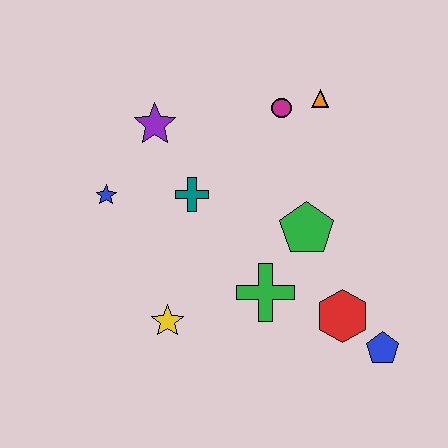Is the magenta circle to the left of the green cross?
No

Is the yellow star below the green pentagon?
Yes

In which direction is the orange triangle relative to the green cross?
The orange triangle is above the green cross.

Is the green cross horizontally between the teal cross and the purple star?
No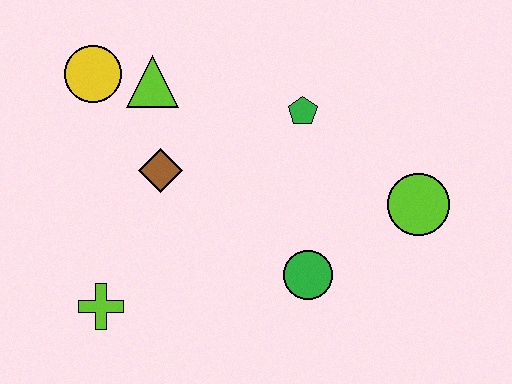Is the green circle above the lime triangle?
No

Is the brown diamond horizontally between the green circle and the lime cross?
Yes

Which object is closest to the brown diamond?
The lime triangle is closest to the brown diamond.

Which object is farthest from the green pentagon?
The lime cross is farthest from the green pentagon.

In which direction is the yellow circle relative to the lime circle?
The yellow circle is to the left of the lime circle.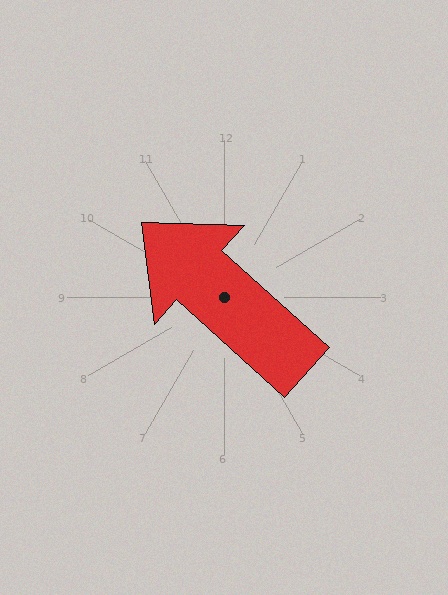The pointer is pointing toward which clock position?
Roughly 10 o'clock.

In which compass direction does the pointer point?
Northwest.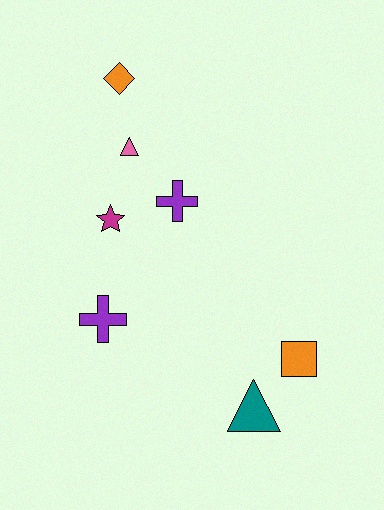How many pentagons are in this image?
There are no pentagons.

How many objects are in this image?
There are 7 objects.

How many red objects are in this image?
There are no red objects.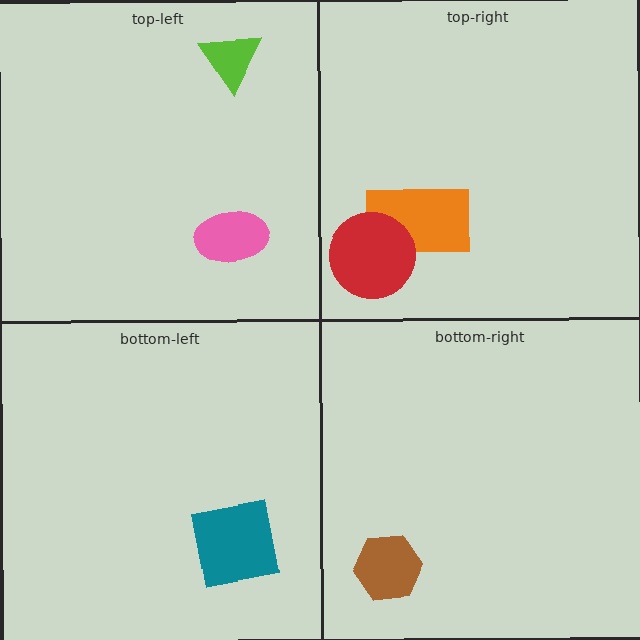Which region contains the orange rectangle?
The top-right region.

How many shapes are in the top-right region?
2.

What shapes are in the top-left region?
The pink ellipse, the lime triangle.